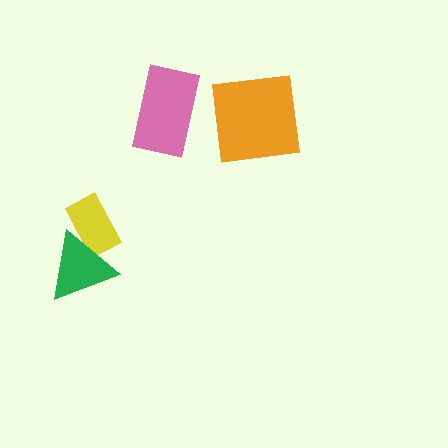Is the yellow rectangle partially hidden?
Yes, it is partially covered by another shape.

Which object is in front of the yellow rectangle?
The green triangle is in front of the yellow rectangle.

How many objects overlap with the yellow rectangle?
1 object overlaps with the yellow rectangle.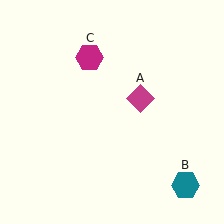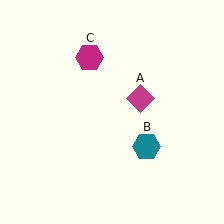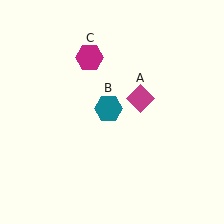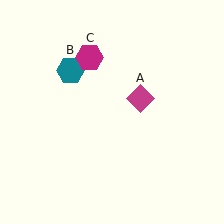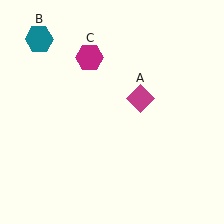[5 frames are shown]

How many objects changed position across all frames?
1 object changed position: teal hexagon (object B).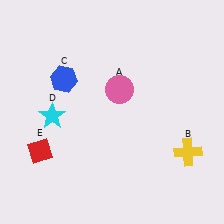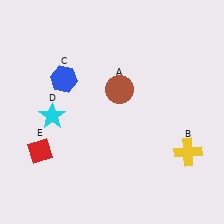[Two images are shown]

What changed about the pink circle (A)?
In Image 1, A is pink. In Image 2, it changed to brown.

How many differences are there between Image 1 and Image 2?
There is 1 difference between the two images.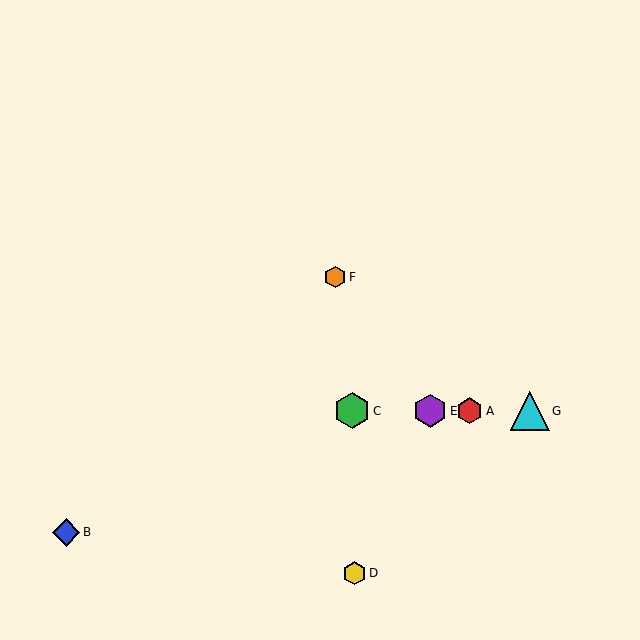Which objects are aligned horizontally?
Objects A, C, E, G are aligned horizontally.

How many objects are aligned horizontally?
4 objects (A, C, E, G) are aligned horizontally.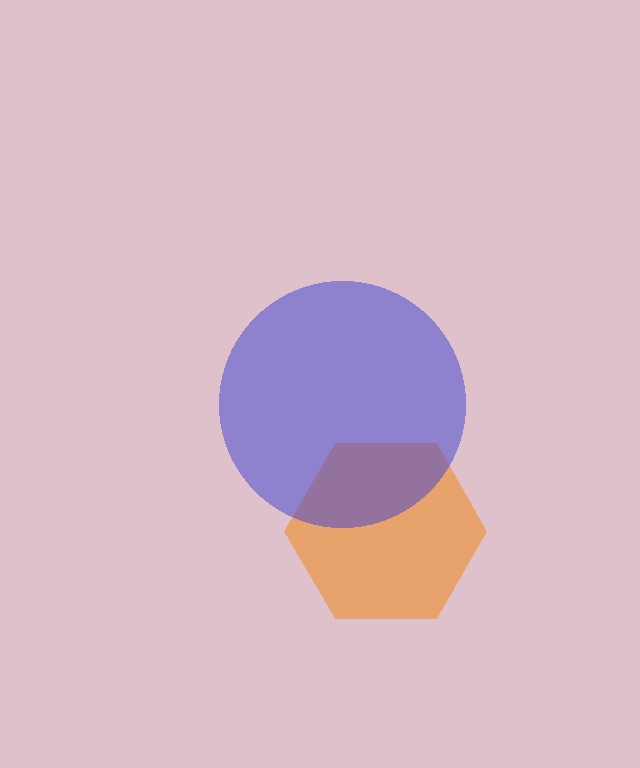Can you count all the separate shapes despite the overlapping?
Yes, there are 2 separate shapes.